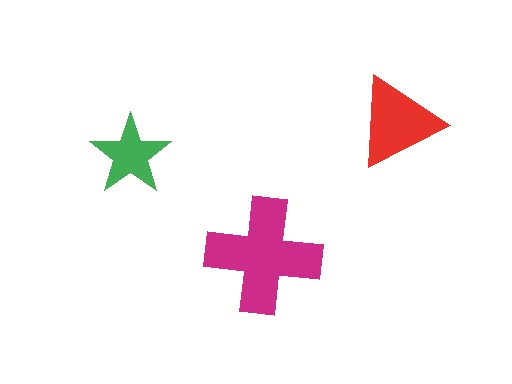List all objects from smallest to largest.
The green star, the red triangle, the magenta cross.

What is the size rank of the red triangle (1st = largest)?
2nd.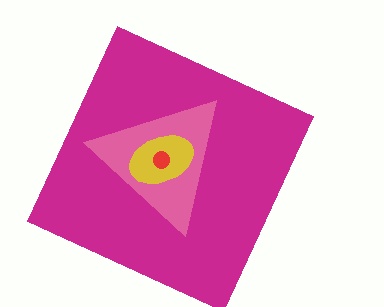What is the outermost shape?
The magenta square.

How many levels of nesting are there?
4.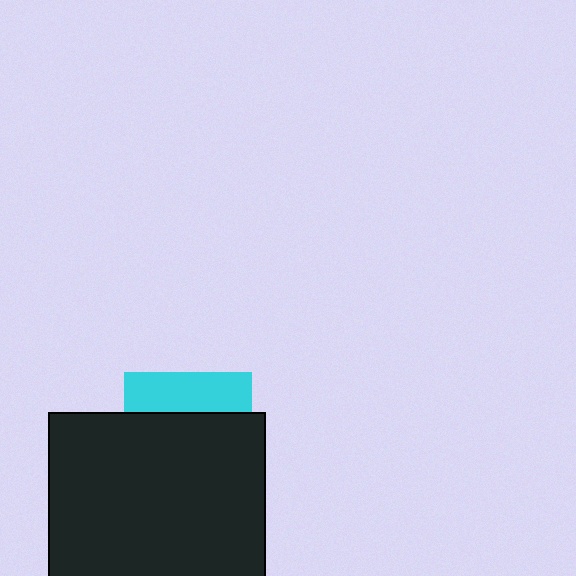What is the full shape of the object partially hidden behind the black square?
The partially hidden object is a cyan square.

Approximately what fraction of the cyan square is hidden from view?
Roughly 69% of the cyan square is hidden behind the black square.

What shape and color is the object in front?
The object in front is a black square.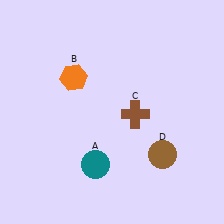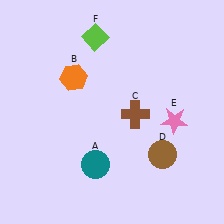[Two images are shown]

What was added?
A pink star (E), a lime diamond (F) were added in Image 2.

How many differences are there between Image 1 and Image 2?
There are 2 differences between the two images.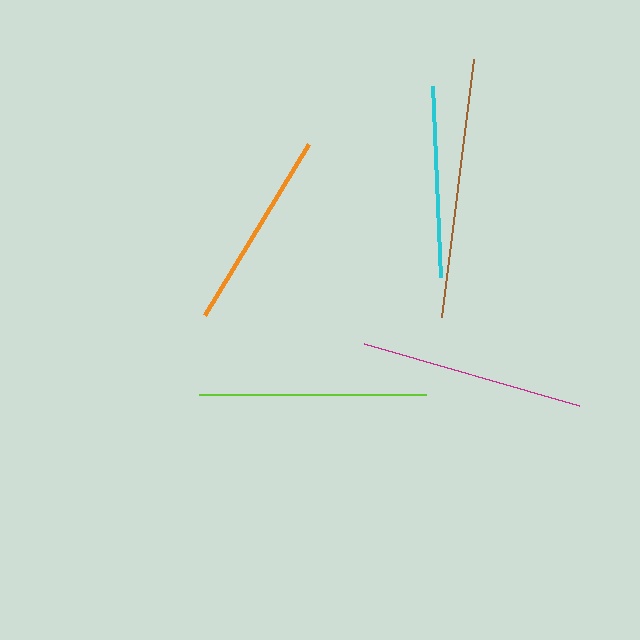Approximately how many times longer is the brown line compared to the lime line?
The brown line is approximately 1.1 times the length of the lime line.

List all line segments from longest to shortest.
From longest to shortest: brown, lime, magenta, orange, cyan.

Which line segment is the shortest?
The cyan line is the shortest at approximately 191 pixels.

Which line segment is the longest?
The brown line is the longest at approximately 259 pixels.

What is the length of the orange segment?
The orange segment is approximately 201 pixels long.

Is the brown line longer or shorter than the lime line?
The brown line is longer than the lime line.